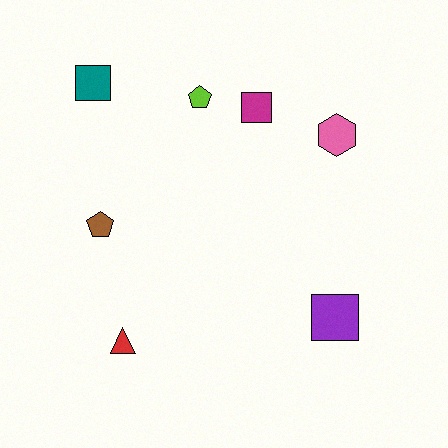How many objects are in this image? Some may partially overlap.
There are 7 objects.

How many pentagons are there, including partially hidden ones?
There are 2 pentagons.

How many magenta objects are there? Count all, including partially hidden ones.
There is 1 magenta object.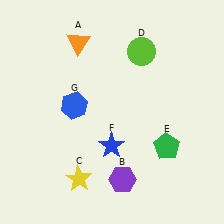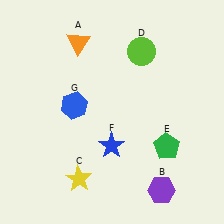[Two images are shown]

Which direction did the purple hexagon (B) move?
The purple hexagon (B) moved right.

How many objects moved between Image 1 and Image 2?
1 object moved between the two images.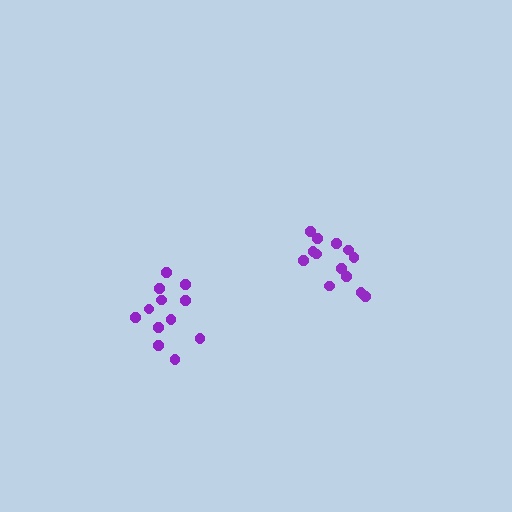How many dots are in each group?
Group 1: 13 dots, Group 2: 12 dots (25 total).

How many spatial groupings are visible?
There are 2 spatial groupings.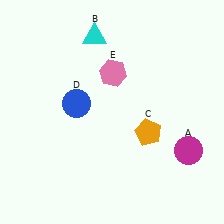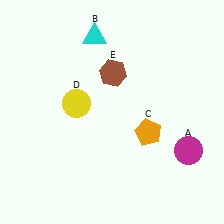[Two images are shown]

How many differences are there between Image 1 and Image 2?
There are 2 differences between the two images.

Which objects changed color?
D changed from blue to yellow. E changed from pink to brown.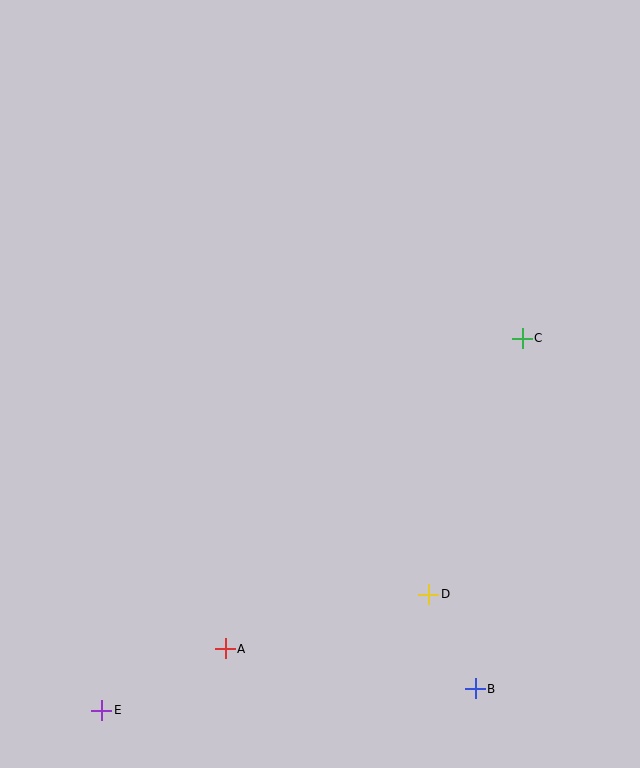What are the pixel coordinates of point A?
Point A is at (225, 649).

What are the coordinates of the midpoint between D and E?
The midpoint between D and E is at (265, 652).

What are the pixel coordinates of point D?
Point D is at (429, 594).